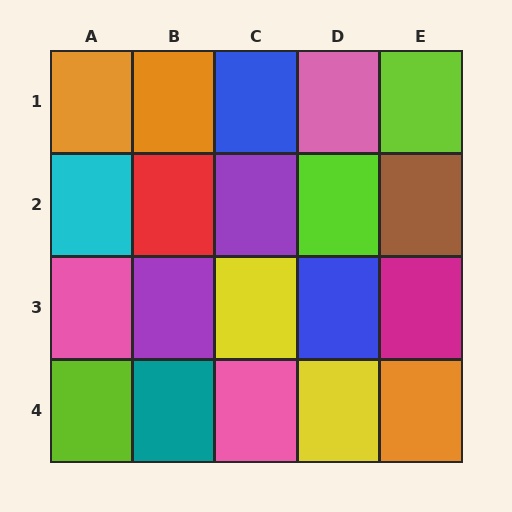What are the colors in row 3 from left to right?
Pink, purple, yellow, blue, magenta.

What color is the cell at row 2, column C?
Purple.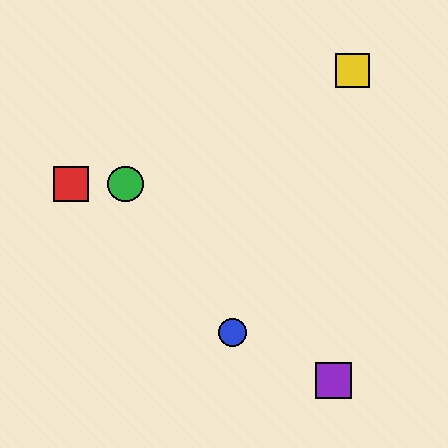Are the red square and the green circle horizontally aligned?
Yes, both are at y≈184.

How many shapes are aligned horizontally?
2 shapes (the red square, the green circle) are aligned horizontally.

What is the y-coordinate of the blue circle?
The blue circle is at y≈333.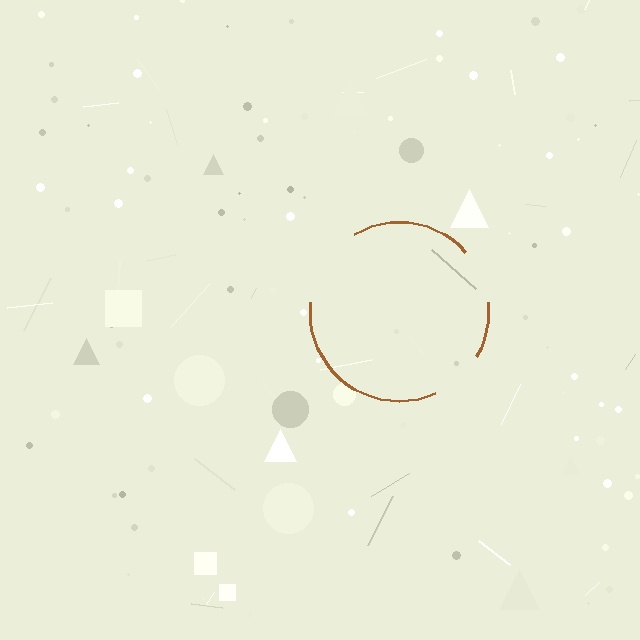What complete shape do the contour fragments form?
The contour fragments form a circle.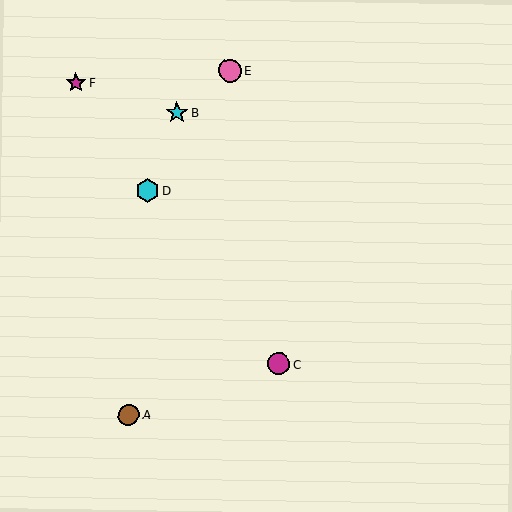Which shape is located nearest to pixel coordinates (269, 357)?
The magenta circle (labeled C) at (279, 364) is nearest to that location.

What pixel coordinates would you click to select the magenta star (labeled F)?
Click at (76, 83) to select the magenta star F.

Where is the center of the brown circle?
The center of the brown circle is at (129, 415).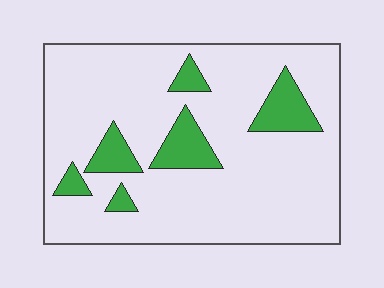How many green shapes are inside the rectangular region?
6.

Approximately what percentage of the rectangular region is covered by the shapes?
Approximately 15%.